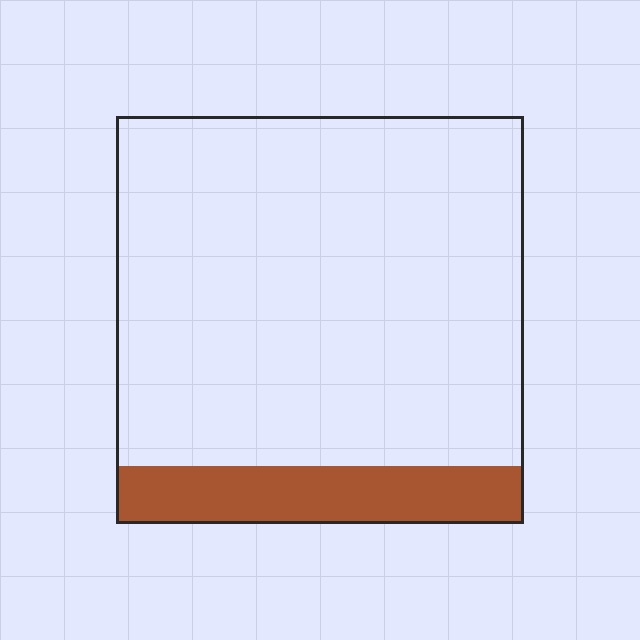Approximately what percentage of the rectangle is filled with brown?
Approximately 15%.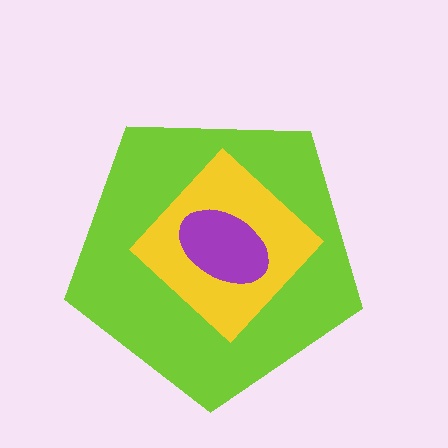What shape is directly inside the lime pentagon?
The yellow diamond.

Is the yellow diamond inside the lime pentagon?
Yes.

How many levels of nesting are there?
3.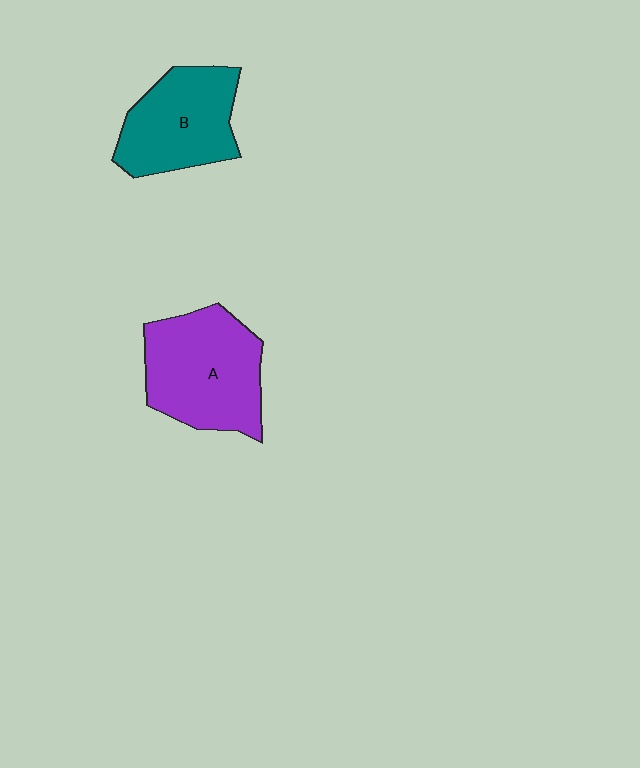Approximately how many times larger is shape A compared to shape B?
Approximately 1.2 times.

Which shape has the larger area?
Shape A (purple).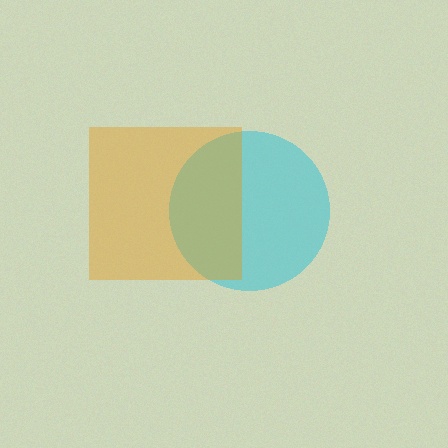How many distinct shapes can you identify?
There are 2 distinct shapes: a cyan circle, an orange square.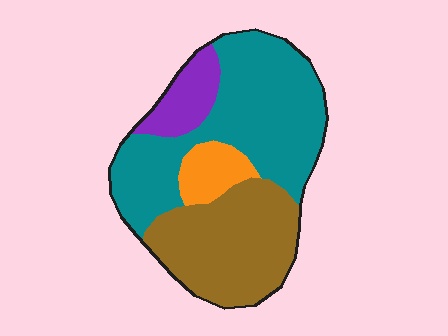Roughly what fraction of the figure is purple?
Purple takes up about one tenth (1/10) of the figure.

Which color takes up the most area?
Teal, at roughly 50%.